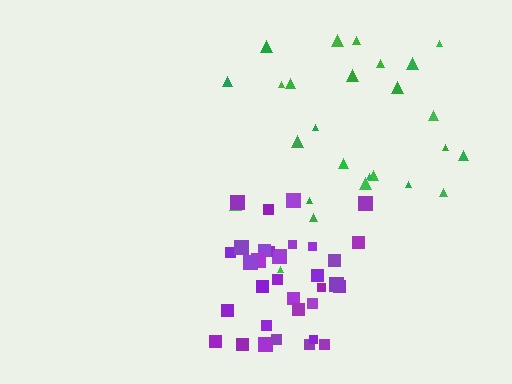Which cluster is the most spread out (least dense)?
Green.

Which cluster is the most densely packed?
Purple.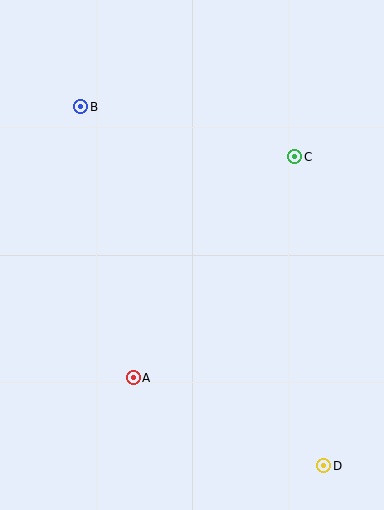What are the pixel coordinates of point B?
Point B is at (81, 107).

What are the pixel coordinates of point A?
Point A is at (133, 378).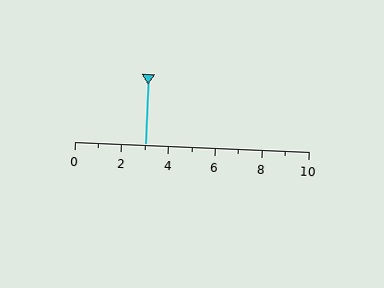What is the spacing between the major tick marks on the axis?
The major ticks are spaced 2 apart.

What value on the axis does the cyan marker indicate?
The marker indicates approximately 3.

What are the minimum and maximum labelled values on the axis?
The axis runs from 0 to 10.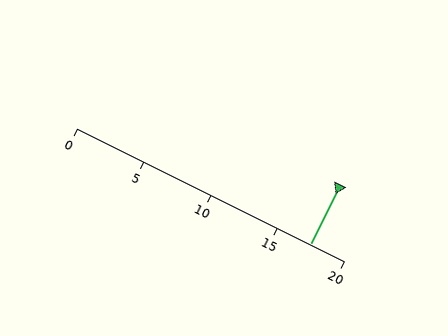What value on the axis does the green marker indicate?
The marker indicates approximately 17.5.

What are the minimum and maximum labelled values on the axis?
The axis runs from 0 to 20.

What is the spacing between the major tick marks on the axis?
The major ticks are spaced 5 apart.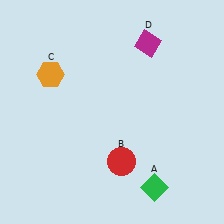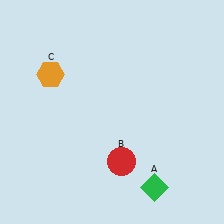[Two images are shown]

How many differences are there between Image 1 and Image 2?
There is 1 difference between the two images.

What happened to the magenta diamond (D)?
The magenta diamond (D) was removed in Image 2. It was in the top-right area of Image 1.